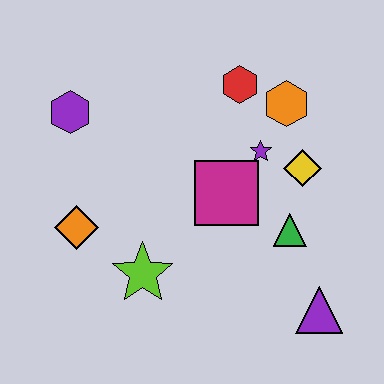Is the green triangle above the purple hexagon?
No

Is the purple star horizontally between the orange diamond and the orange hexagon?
Yes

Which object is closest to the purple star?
The yellow diamond is closest to the purple star.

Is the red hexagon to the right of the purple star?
No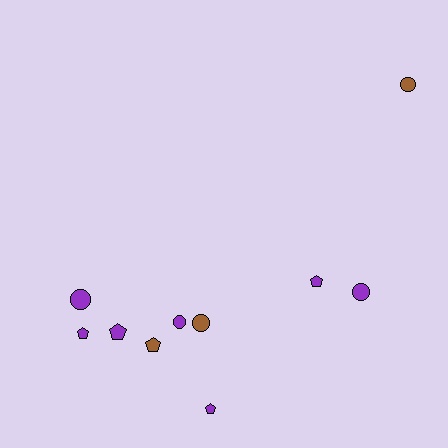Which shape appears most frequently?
Pentagon, with 5 objects.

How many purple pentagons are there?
There are 4 purple pentagons.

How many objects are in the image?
There are 10 objects.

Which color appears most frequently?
Purple, with 7 objects.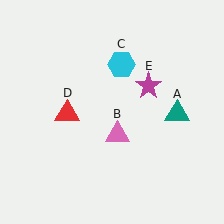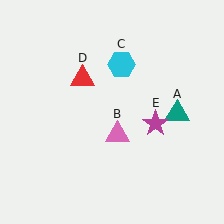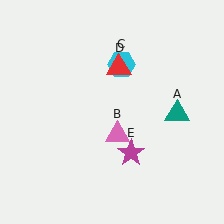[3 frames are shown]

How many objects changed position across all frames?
2 objects changed position: red triangle (object D), magenta star (object E).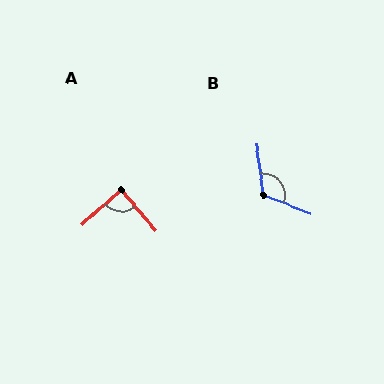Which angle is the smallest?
A, at approximately 88 degrees.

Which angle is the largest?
B, at approximately 120 degrees.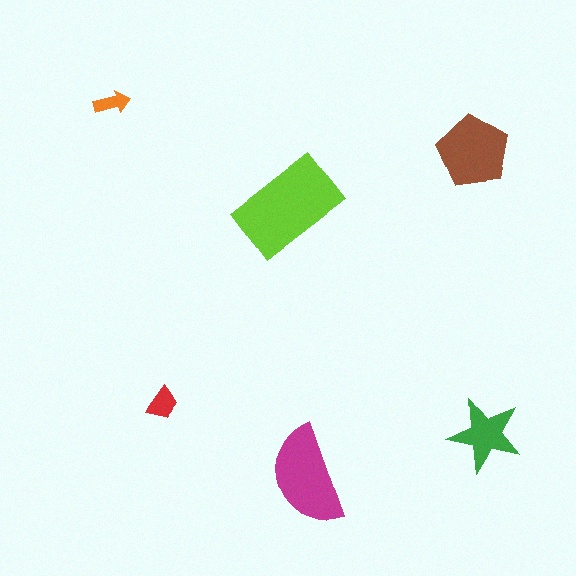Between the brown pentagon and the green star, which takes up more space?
The brown pentagon.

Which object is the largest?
The lime rectangle.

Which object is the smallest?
The orange arrow.